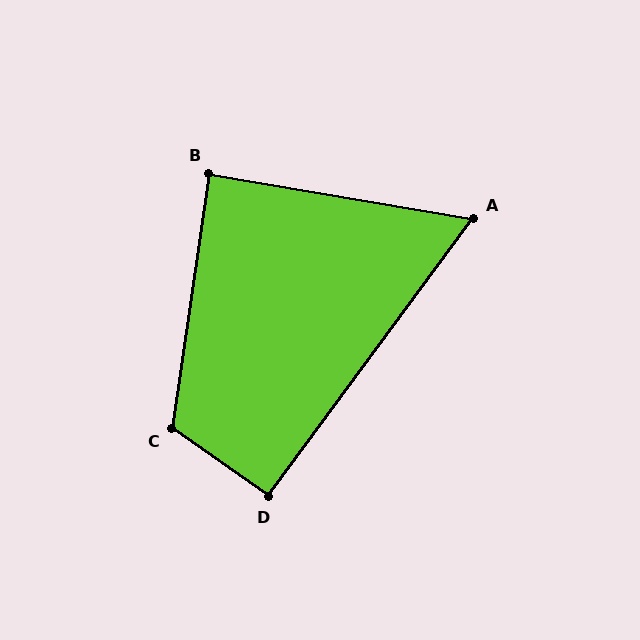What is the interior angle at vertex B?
Approximately 89 degrees (approximately right).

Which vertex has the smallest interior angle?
A, at approximately 63 degrees.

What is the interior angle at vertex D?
Approximately 91 degrees (approximately right).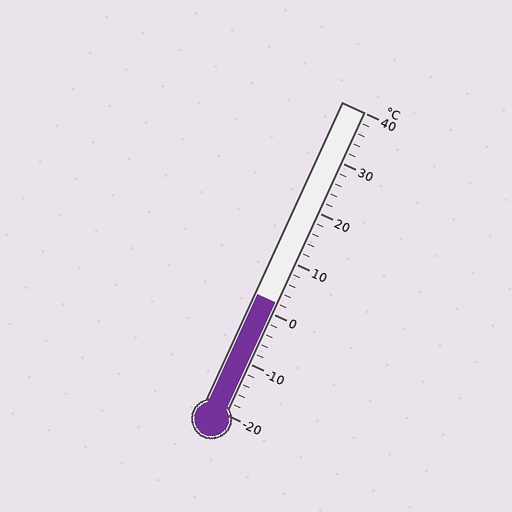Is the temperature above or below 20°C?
The temperature is below 20°C.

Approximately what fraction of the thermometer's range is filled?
The thermometer is filled to approximately 35% of its range.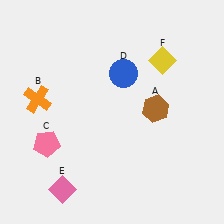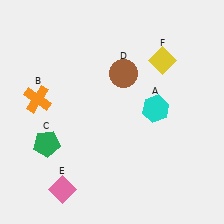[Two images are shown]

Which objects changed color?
A changed from brown to cyan. C changed from pink to green. D changed from blue to brown.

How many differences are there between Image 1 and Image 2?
There are 3 differences between the two images.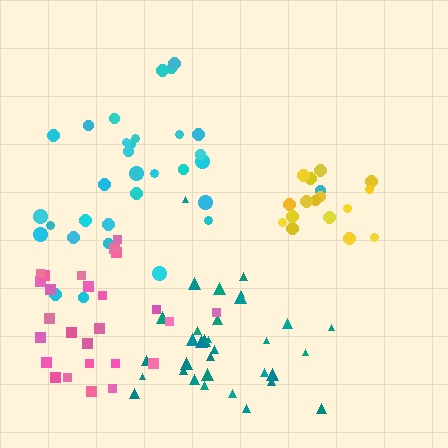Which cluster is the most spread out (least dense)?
Cyan.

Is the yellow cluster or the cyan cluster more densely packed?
Yellow.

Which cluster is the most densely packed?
Yellow.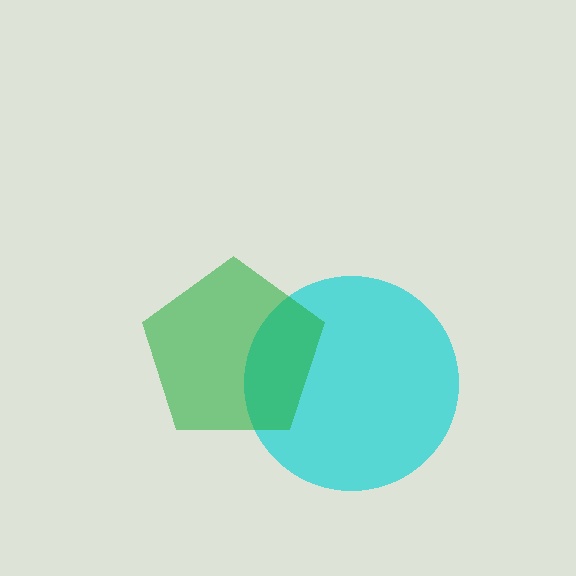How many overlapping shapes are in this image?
There are 2 overlapping shapes in the image.